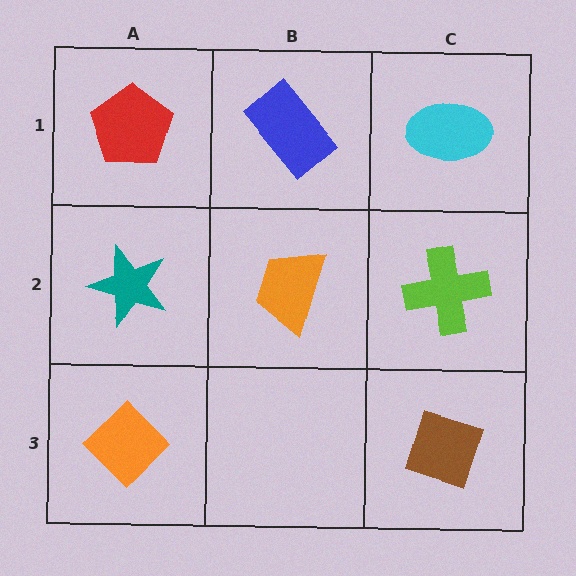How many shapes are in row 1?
3 shapes.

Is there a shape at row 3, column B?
No, that cell is empty.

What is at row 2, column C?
A lime cross.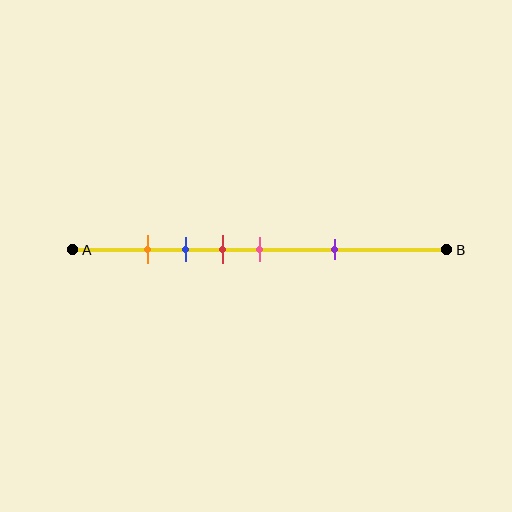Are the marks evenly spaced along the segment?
No, the marks are not evenly spaced.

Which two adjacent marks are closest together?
The orange and blue marks are the closest adjacent pair.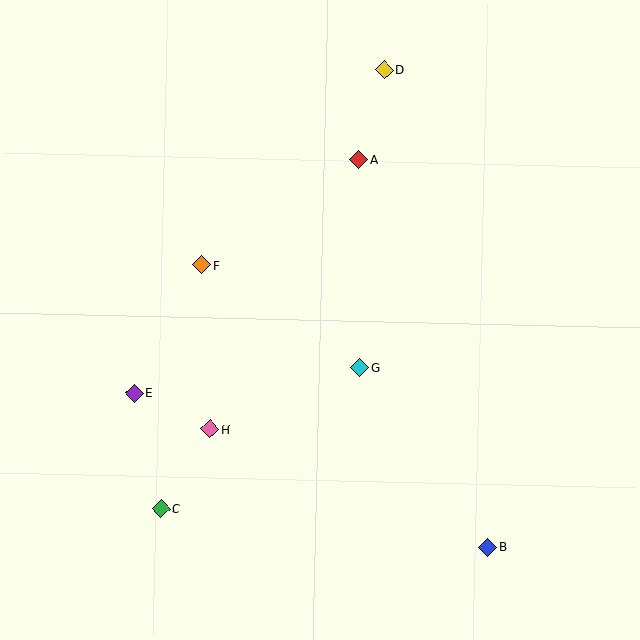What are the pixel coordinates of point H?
Point H is at (210, 429).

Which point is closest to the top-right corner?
Point D is closest to the top-right corner.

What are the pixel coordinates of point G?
Point G is at (359, 367).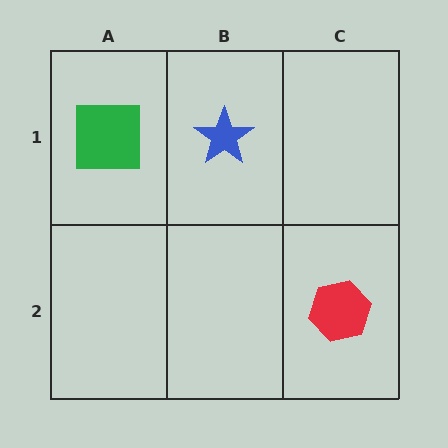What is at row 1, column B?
A blue star.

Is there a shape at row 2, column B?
No, that cell is empty.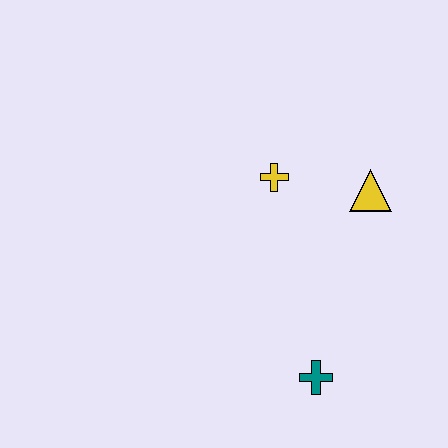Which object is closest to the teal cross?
The yellow triangle is closest to the teal cross.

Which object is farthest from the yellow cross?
The teal cross is farthest from the yellow cross.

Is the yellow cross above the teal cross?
Yes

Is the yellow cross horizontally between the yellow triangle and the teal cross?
No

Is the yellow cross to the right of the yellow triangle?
No